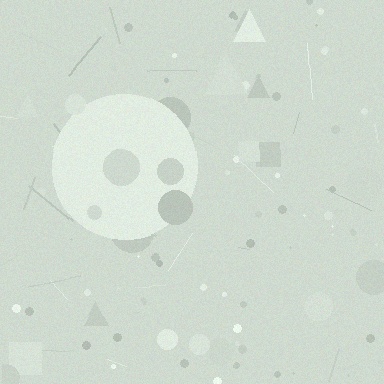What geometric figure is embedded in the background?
A circle is embedded in the background.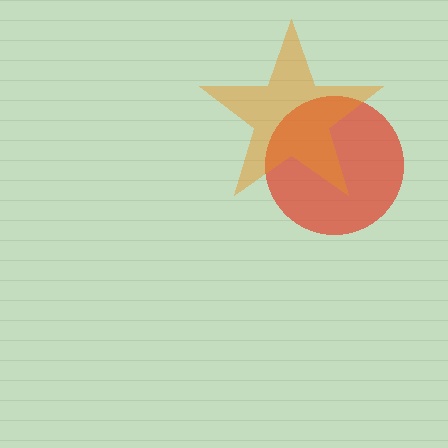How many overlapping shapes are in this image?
There are 2 overlapping shapes in the image.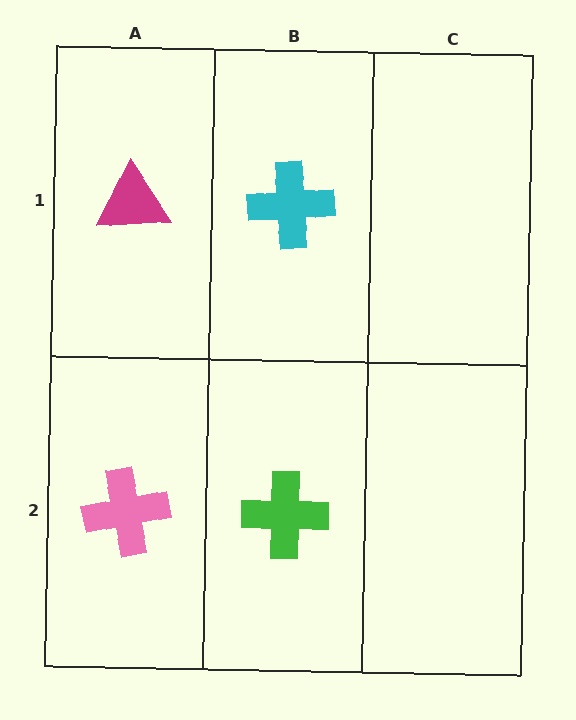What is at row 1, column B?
A cyan cross.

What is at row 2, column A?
A pink cross.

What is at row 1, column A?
A magenta triangle.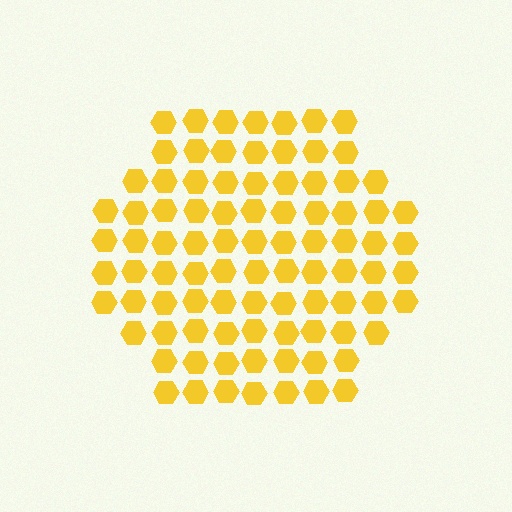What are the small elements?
The small elements are hexagons.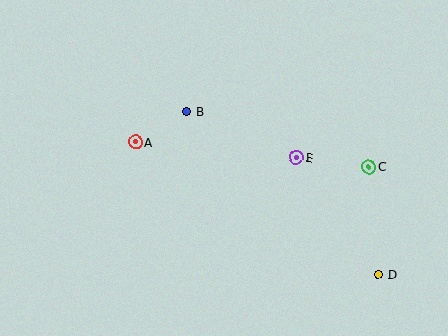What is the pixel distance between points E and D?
The distance between E and D is 143 pixels.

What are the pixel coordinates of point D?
Point D is at (379, 274).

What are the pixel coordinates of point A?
Point A is at (135, 142).